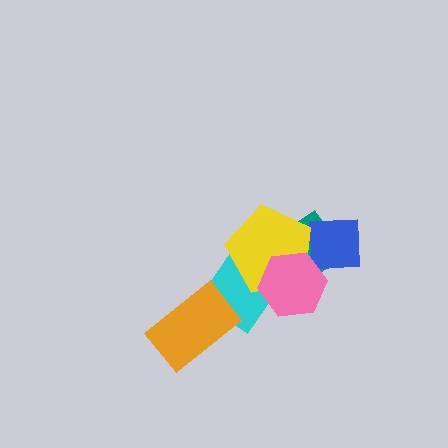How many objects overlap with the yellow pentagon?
4 objects overlap with the yellow pentagon.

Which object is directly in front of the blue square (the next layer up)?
The yellow pentagon is directly in front of the blue square.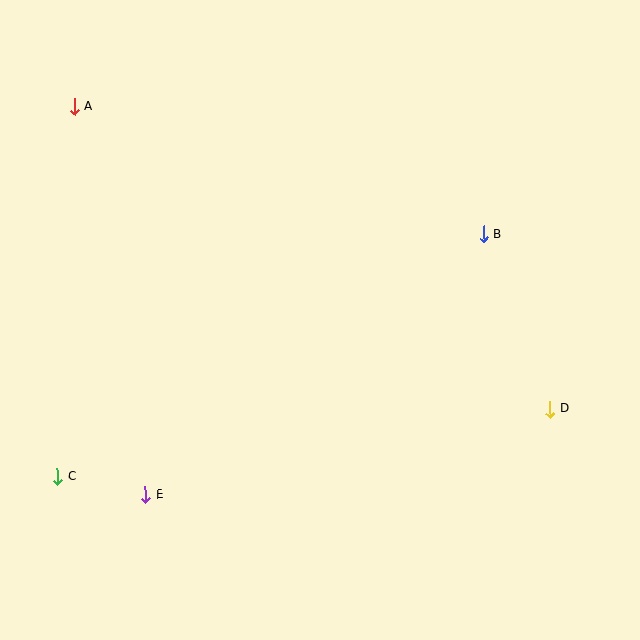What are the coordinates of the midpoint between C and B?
The midpoint between C and B is at (271, 356).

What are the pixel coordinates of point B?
Point B is at (484, 234).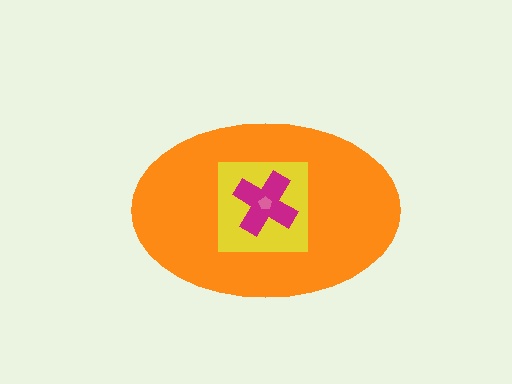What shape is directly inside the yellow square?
The magenta cross.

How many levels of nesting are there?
4.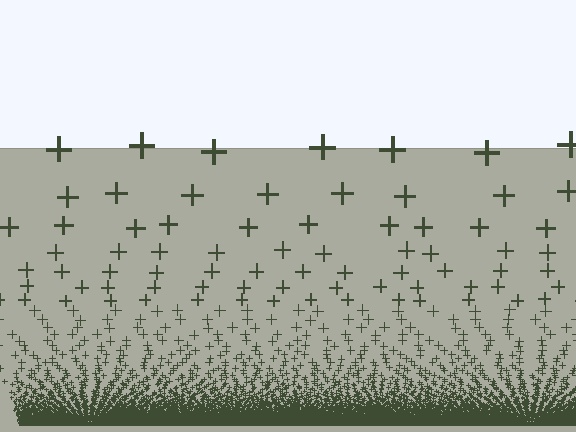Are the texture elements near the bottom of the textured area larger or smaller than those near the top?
Smaller. The gradient is inverted — elements near the bottom are smaller and denser.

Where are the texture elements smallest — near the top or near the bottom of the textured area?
Near the bottom.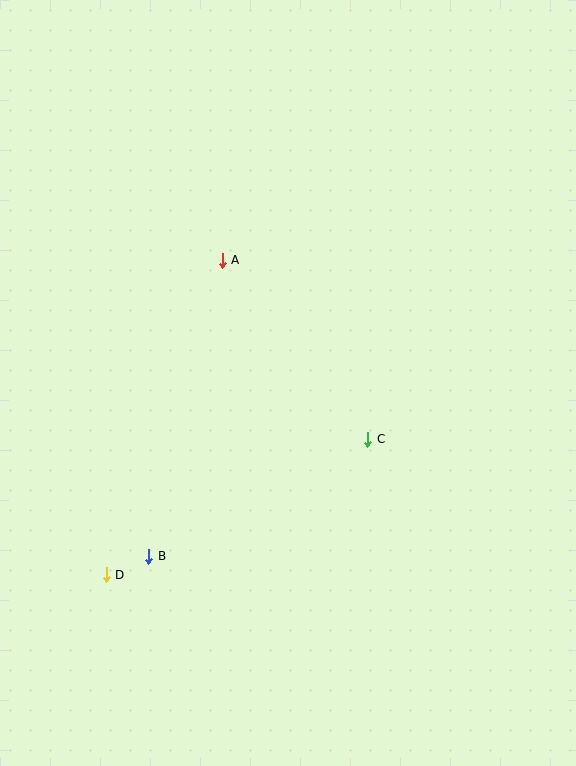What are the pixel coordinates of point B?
Point B is at (149, 556).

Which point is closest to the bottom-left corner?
Point D is closest to the bottom-left corner.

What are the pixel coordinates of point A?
Point A is at (222, 260).